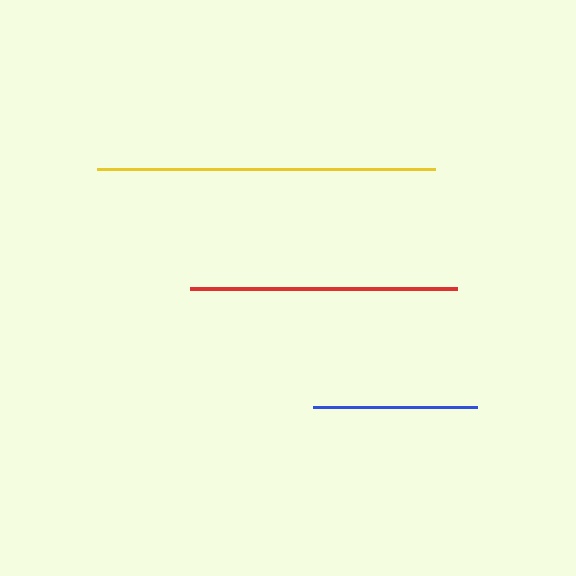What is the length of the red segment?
The red segment is approximately 267 pixels long.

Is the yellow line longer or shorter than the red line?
The yellow line is longer than the red line.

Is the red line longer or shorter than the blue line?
The red line is longer than the blue line.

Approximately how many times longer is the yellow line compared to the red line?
The yellow line is approximately 1.3 times the length of the red line.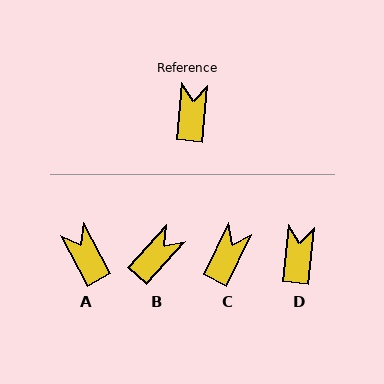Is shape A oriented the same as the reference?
No, it is off by about 34 degrees.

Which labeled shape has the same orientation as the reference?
D.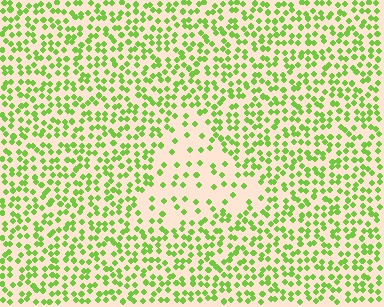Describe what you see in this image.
The image contains small lime elements arranged at two different densities. A triangle-shaped region is visible where the elements are less densely packed than the surrounding area.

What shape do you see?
I see a triangle.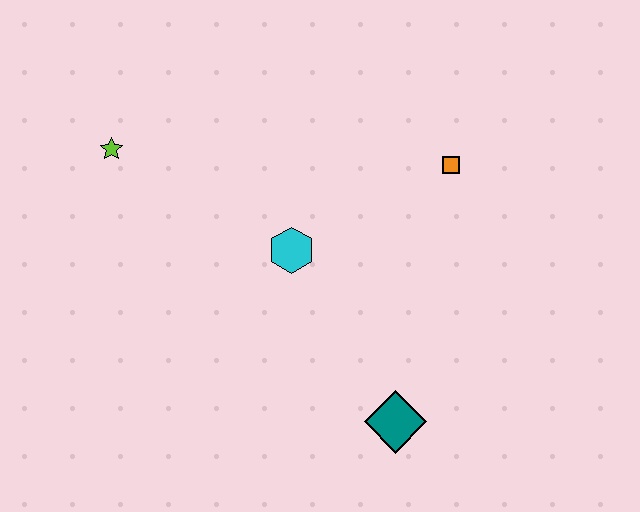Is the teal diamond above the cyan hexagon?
No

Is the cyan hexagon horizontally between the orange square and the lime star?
Yes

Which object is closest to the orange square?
The cyan hexagon is closest to the orange square.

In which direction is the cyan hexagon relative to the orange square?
The cyan hexagon is to the left of the orange square.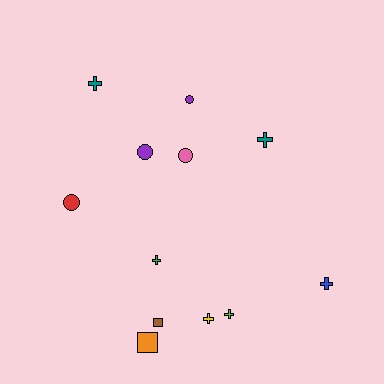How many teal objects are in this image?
There are 2 teal objects.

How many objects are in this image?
There are 12 objects.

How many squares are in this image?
There are 2 squares.